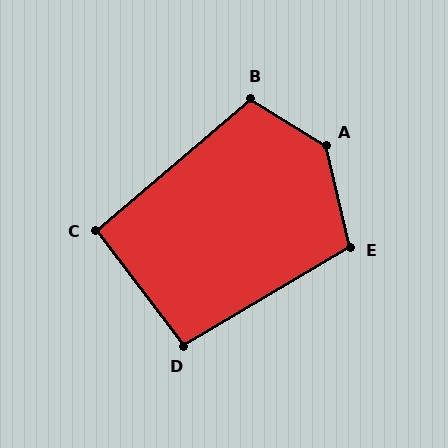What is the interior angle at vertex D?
Approximately 97 degrees (obtuse).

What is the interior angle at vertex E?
Approximately 107 degrees (obtuse).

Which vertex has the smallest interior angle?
C, at approximately 93 degrees.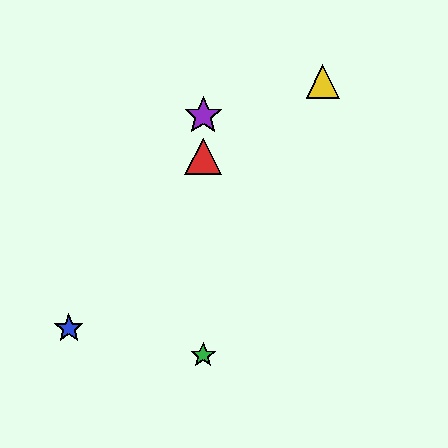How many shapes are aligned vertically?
3 shapes (the red triangle, the green star, the purple star) are aligned vertically.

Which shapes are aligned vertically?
The red triangle, the green star, the purple star are aligned vertically.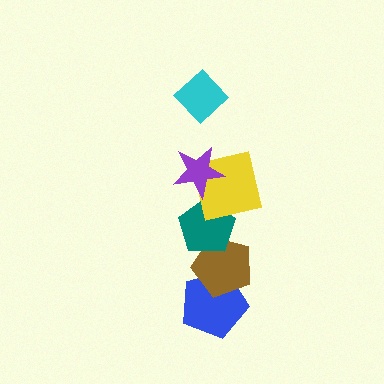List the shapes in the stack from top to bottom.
From top to bottom: the cyan diamond, the purple star, the yellow square, the teal pentagon, the brown pentagon, the blue pentagon.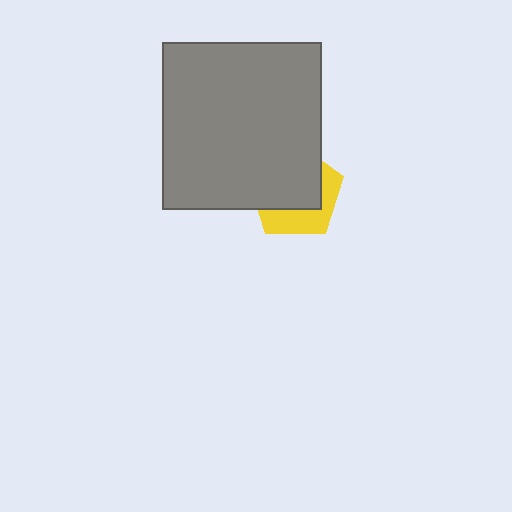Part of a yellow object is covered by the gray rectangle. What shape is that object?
It is a pentagon.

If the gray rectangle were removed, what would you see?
You would see the complete yellow pentagon.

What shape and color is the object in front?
The object in front is a gray rectangle.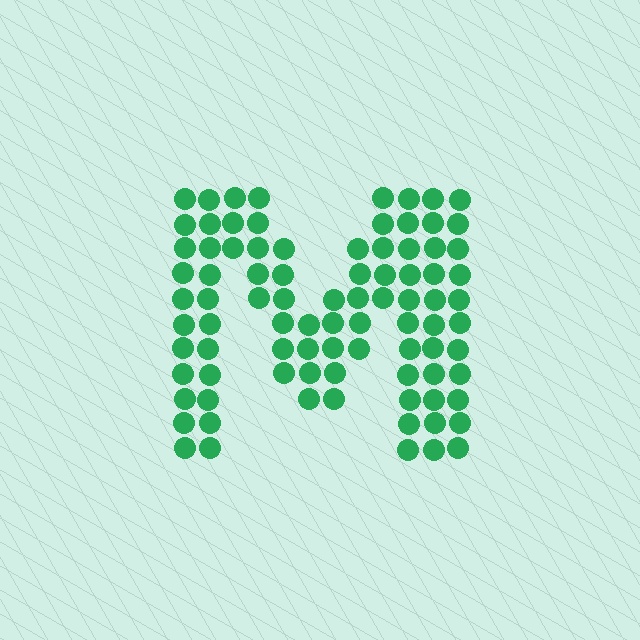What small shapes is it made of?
It is made of small circles.